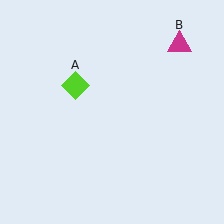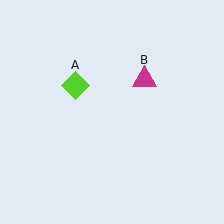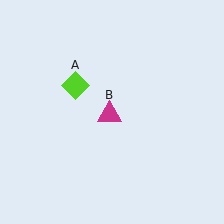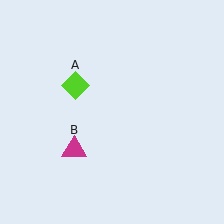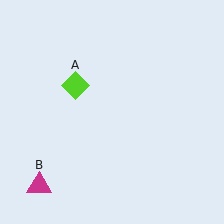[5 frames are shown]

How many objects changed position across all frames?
1 object changed position: magenta triangle (object B).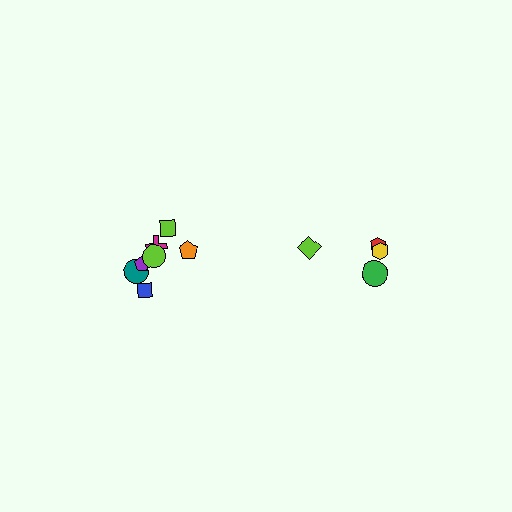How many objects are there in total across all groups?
There are 11 objects.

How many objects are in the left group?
There are 7 objects.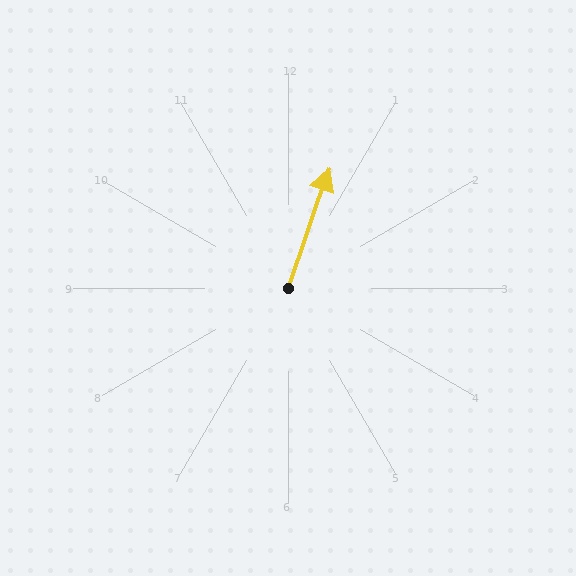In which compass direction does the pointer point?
North.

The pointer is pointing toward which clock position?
Roughly 1 o'clock.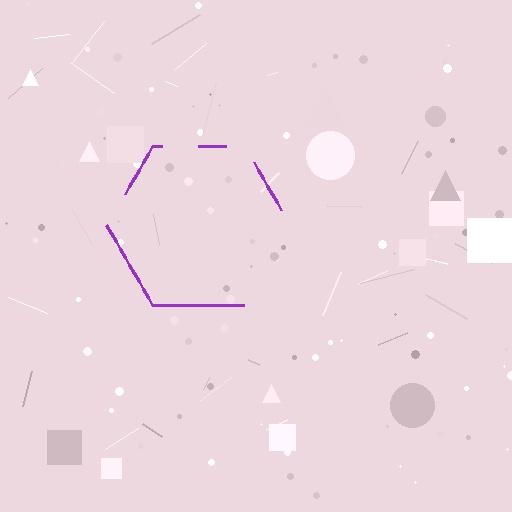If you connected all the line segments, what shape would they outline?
They would outline a hexagon.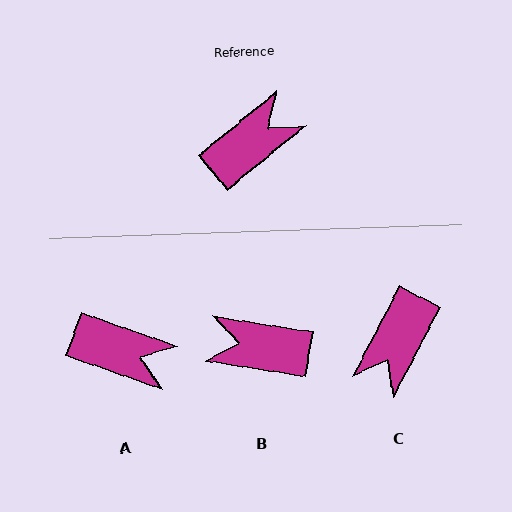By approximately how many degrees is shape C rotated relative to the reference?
Approximately 157 degrees clockwise.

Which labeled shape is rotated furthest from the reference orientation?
C, about 157 degrees away.